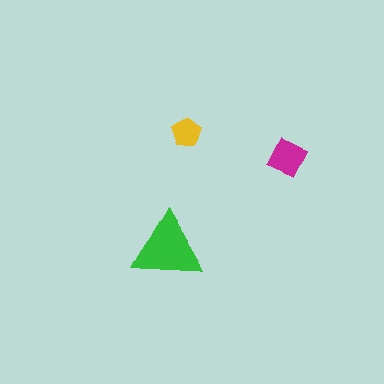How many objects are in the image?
There are 3 objects in the image.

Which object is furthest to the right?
The magenta diamond is rightmost.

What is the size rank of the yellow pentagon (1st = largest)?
3rd.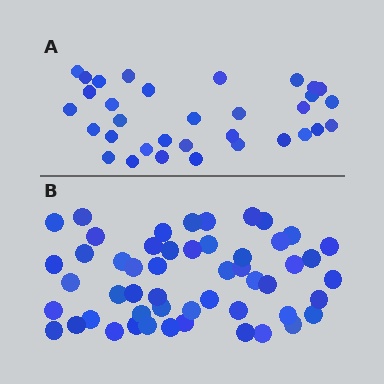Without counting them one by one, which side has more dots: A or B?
Region B (the bottom region) has more dots.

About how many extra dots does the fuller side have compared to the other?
Region B has approximately 20 more dots than region A.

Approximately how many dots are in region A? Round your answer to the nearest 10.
About 30 dots. (The exact count is 33, which rounds to 30.)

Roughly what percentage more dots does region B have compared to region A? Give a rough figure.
About 60% more.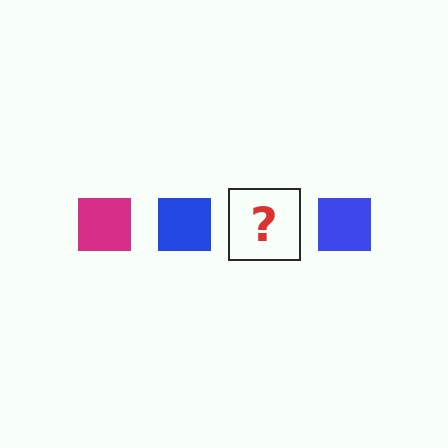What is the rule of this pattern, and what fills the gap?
The rule is that the pattern cycles through magenta, blue squares. The gap should be filled with a magenta square.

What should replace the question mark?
The question mark should be replaced with a magenta square.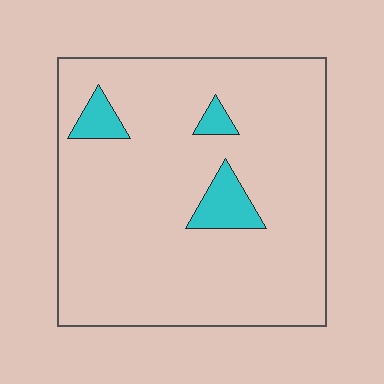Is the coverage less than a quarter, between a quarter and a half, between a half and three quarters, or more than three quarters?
Less than a quarter.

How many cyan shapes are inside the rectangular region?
3.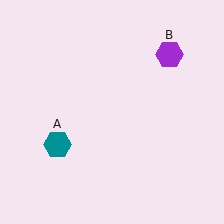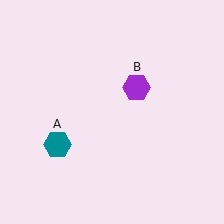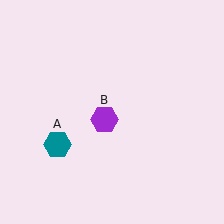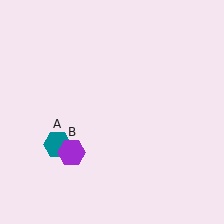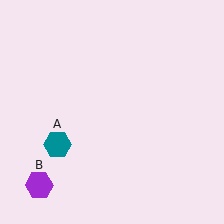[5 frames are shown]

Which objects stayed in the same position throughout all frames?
Teal hexagon (object A) remained stationary.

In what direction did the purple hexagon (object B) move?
The purple hexagon (object B) moved down and to the left.